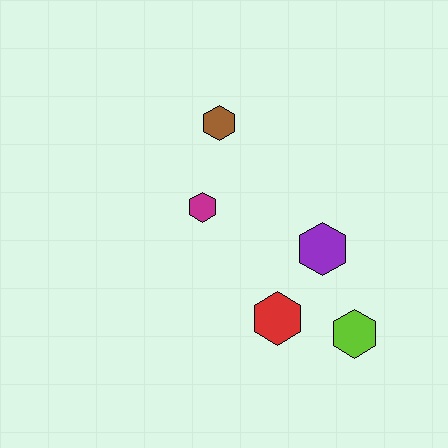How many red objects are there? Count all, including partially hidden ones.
There is 1 red object.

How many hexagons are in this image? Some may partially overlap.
There are 5 hexagons.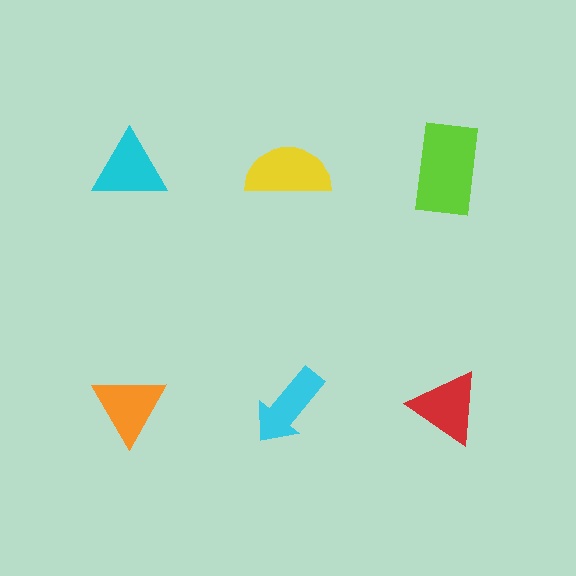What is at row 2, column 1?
An orange triangle.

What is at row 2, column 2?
A cyan arrow.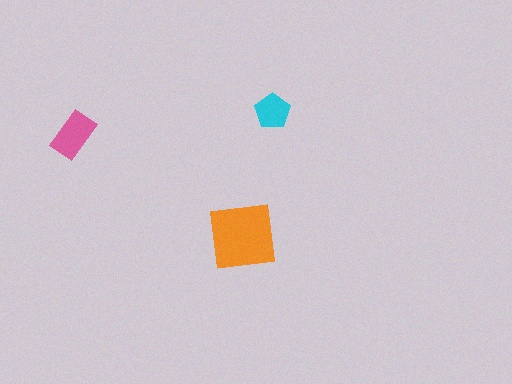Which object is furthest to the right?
The cyan pentagon is rightmost.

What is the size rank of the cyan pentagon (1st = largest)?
3rd.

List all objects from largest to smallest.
The orange square, the pink rectangle, the cyan pentagon.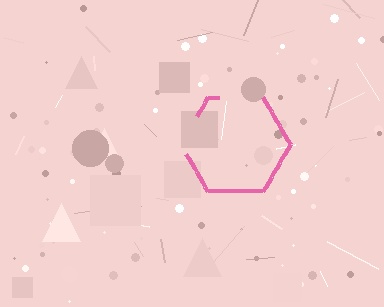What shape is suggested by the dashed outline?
The dashed outline suggests a hexagon.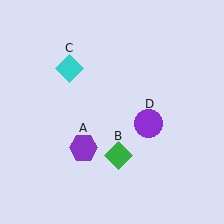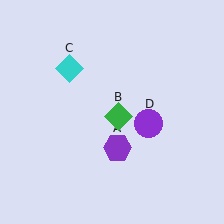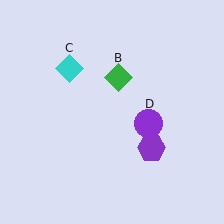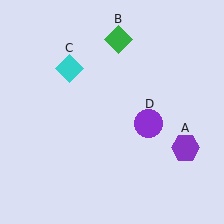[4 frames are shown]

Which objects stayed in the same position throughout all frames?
Cyan diamond (object C) and purple circle (object D) remained stationary.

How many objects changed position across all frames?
2 objects changed position: purple hexagon (object A), green diamond (object B).